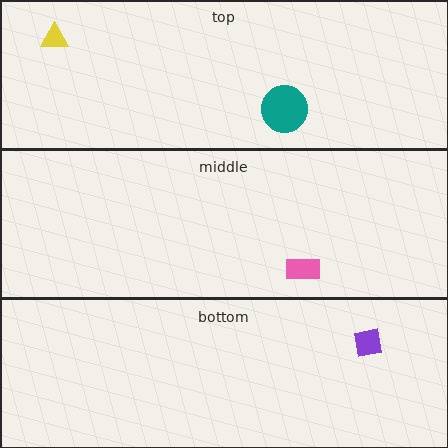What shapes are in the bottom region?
The purple square.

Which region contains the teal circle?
The top region.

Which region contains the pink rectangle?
The middle region.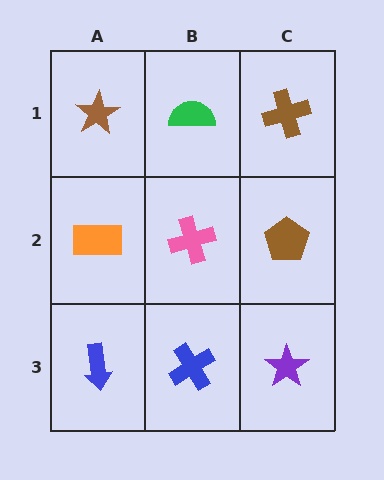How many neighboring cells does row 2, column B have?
4.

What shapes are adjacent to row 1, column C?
A brown pentagon (row 2, column C), a green semicircle (row 1, column B).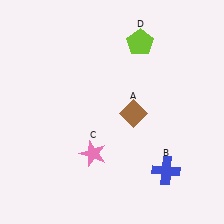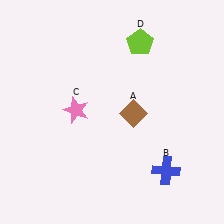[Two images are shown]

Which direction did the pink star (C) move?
The pink star (C) moved up.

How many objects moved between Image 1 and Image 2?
1 object moved between the two images.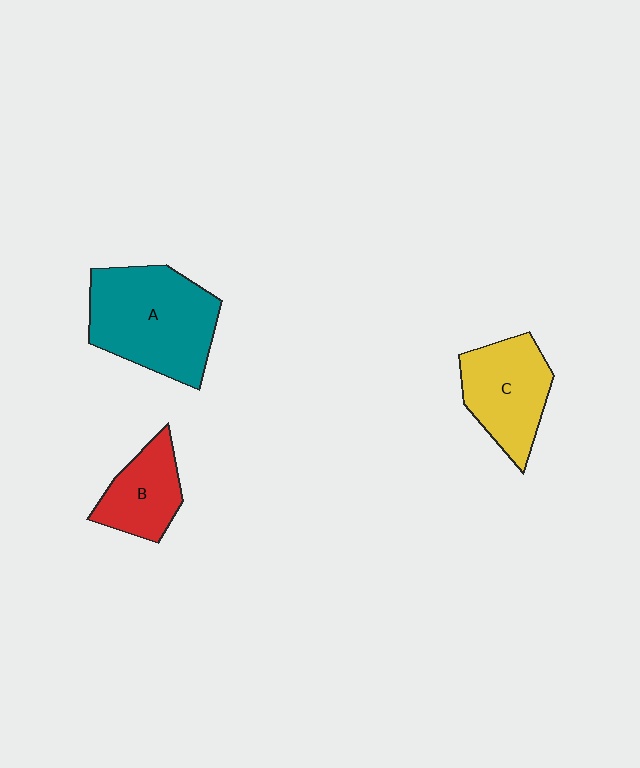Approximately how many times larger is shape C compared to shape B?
Approximately 1.4 times.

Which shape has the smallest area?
Shape B (red).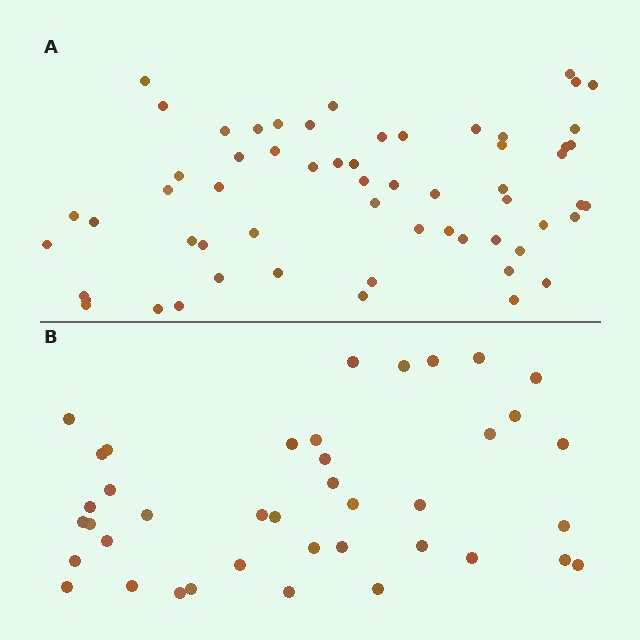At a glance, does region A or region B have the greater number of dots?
Region A (the top region) has more dots.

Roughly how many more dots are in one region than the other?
Region A has approximately 20 more dots than region B.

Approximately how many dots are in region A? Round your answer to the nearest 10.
About 60 dots.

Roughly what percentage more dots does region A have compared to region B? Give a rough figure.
About 50% more.